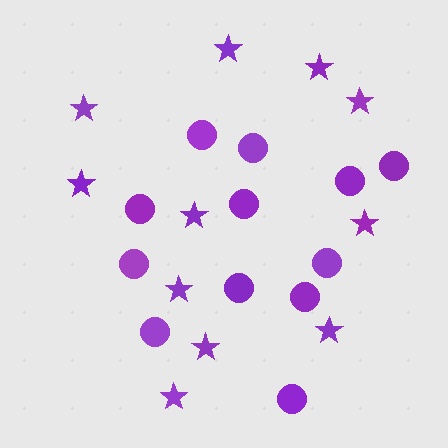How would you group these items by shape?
There are 2 groups: one group of stars (11) and one group of circles (12).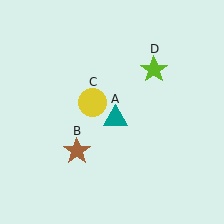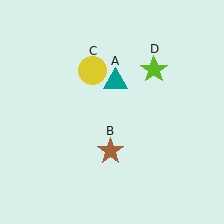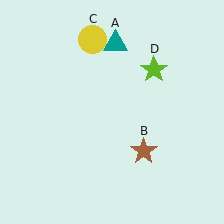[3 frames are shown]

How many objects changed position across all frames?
3 objects changed position: teal triangle (object A), brown star (object B), yellow circle (object C).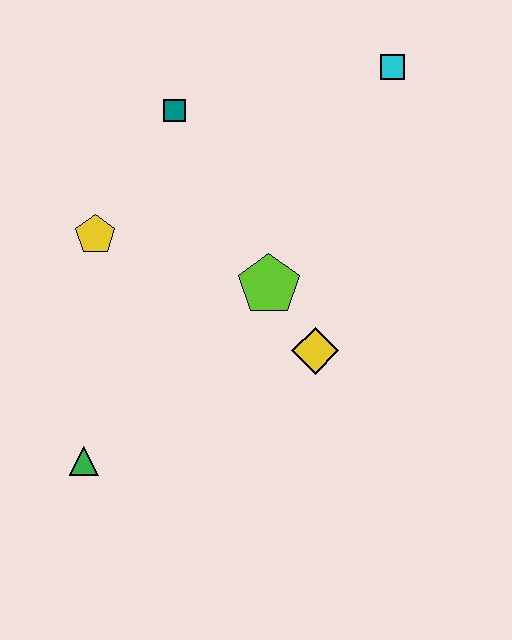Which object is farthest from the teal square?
The green triangle is farthest from the teal square.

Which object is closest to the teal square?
The yellow pentagon is closest to the teal square.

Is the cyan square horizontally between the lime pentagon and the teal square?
No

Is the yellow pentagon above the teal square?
No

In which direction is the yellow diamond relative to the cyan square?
The yellow diamond is below the cyan square.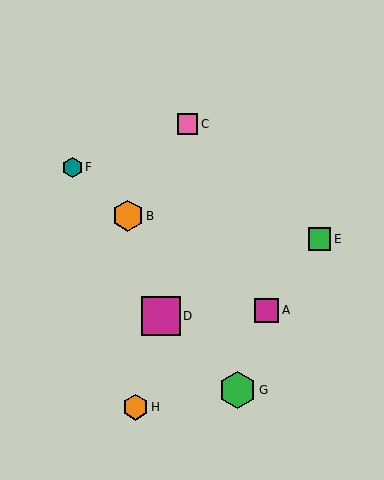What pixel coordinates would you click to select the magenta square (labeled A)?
Click at (267, 310) to select the magenta square A.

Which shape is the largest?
The magenta square (labeled D) is the largest.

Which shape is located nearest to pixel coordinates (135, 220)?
The orange hexagon (labeled B) at (128, 216) is nearest to that location.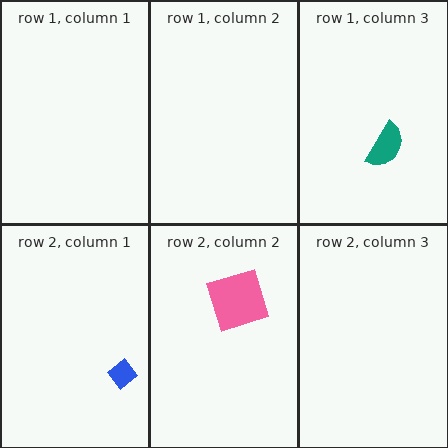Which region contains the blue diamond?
The row 2, column 1 region.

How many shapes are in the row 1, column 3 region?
1.